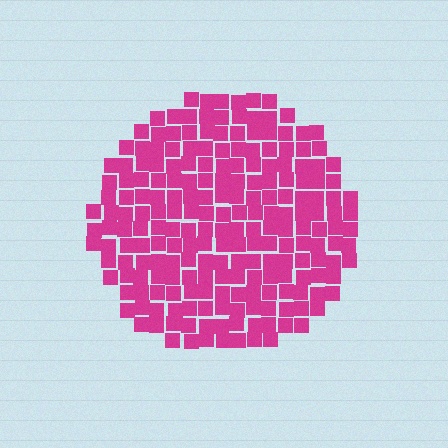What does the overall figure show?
The overall figure shows a circle.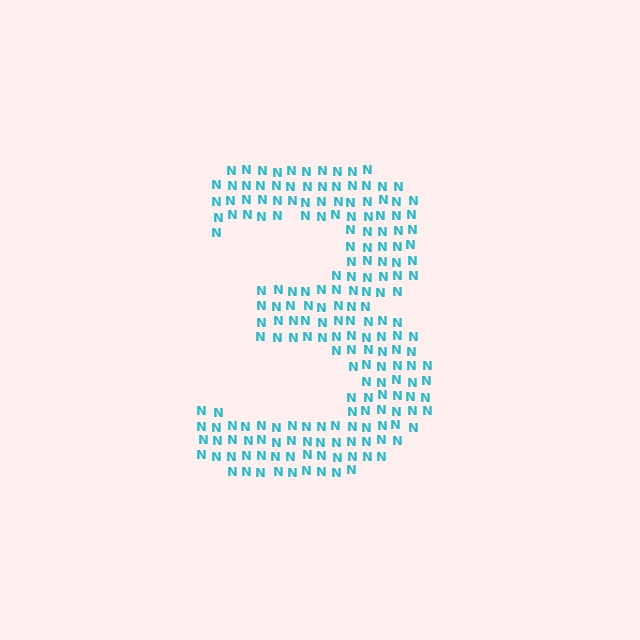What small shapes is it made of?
It is made of small letter N's.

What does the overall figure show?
The overall figure shows the digit 3.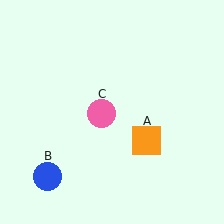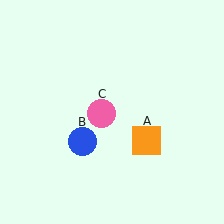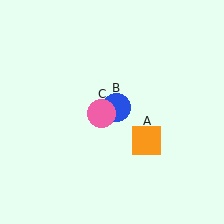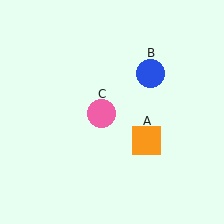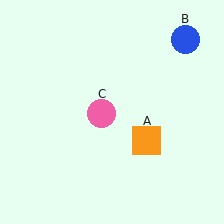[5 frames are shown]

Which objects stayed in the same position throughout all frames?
Orange square (object A) and pink circle (object C) remained stationary.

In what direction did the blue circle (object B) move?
The blue circle (object B) moved up and to the right.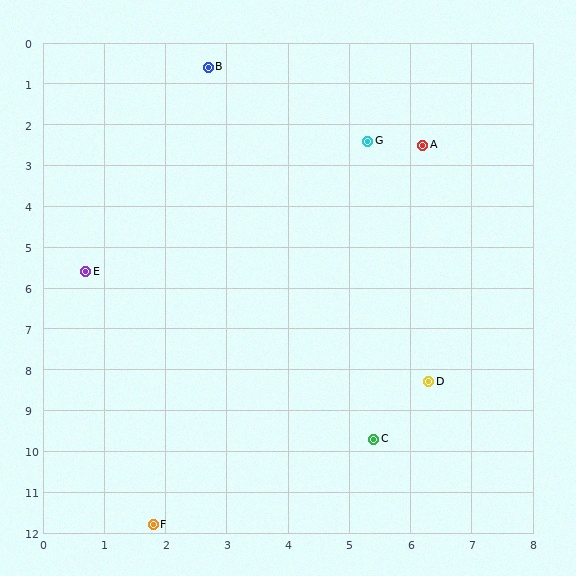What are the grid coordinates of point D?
Point D is at approximately (6.3, 8.3).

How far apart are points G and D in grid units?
Points G and D are about 6.0 grid units apart.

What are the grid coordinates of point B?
Point B is at approximately (2.7, 0.6).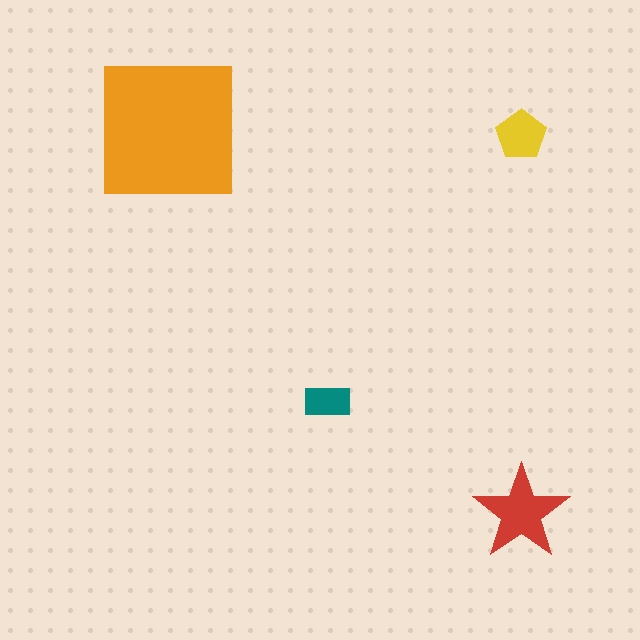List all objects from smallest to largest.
The teal rectangle, the yellow pentagon, the red star, the orange square.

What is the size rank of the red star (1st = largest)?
2nd.